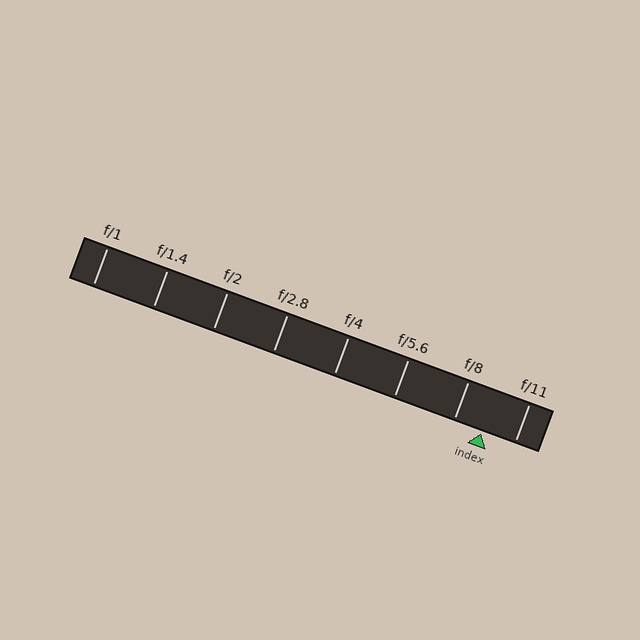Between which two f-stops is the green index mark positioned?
The index mark is between f/8 and f/11.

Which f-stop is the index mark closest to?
The index mark is closest to f/8.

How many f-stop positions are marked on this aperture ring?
There are 8 f-stop positions marked.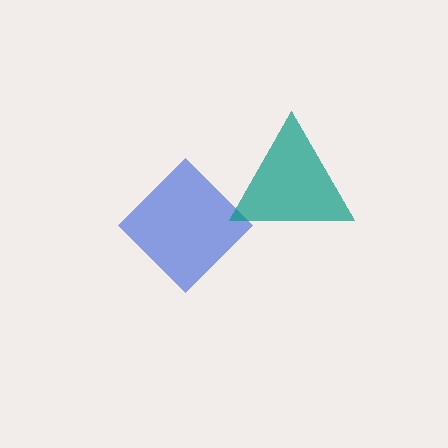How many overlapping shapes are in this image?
There are 2 overlapping shapes in the image.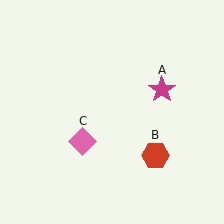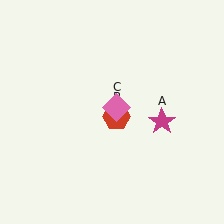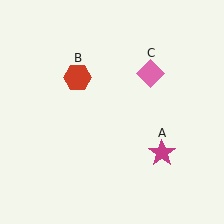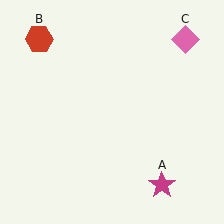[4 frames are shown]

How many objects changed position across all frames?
3 objects changed position: magenta star (object A), red hexagon (object B), pink diamond (object C).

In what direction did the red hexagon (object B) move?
The red hexagon (object B) moved up and to the left.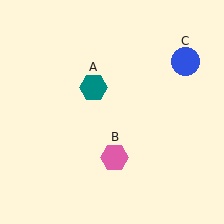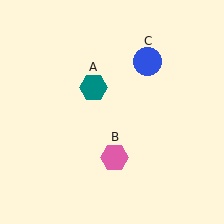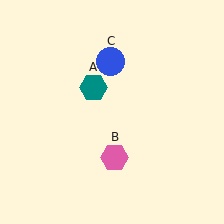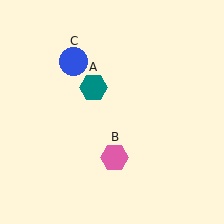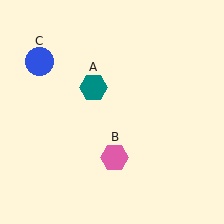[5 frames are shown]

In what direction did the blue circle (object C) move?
The blue circle (object C) moved left.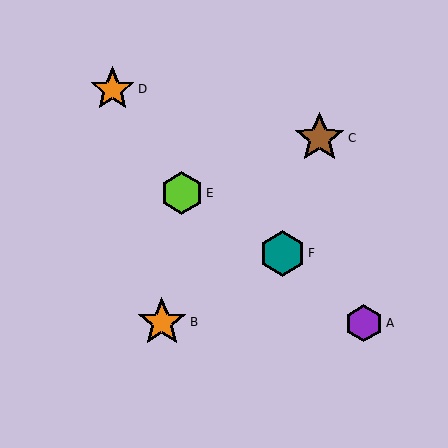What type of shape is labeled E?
Shape E is a lime hexagon.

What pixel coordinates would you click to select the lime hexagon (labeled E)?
Click at (182, 193) to select the lime hexagon E.